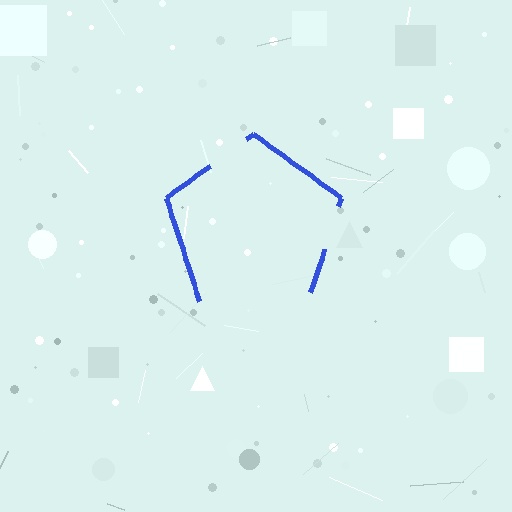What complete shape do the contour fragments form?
The contour fragments form a pentagon.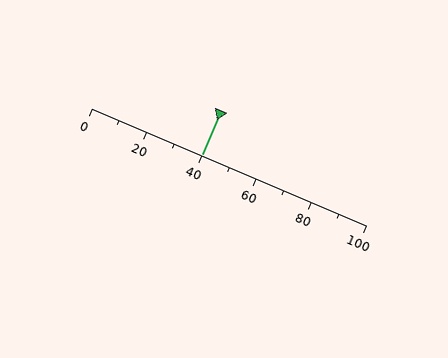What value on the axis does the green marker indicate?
The marker indicates approximately 40.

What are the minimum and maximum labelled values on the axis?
The axis runs from 0 to 100.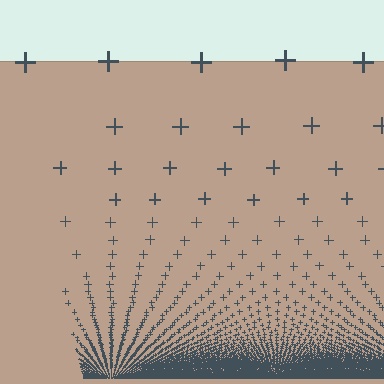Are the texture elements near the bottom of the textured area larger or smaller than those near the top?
Smaller. The gradient is inverted — elements near the bottom are smaller and denser.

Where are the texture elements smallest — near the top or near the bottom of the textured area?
Near the bottom.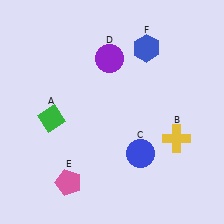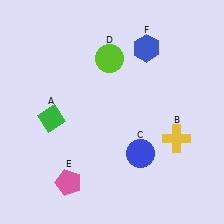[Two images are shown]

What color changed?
The circle (D) changed from purple in Image 1 to lime in Image 2.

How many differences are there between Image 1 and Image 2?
There is 1 difference between the two images.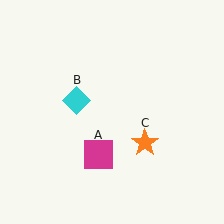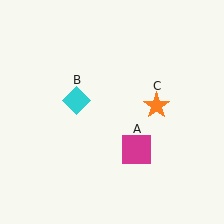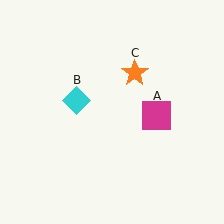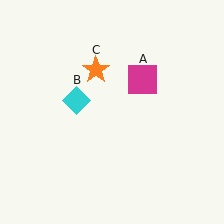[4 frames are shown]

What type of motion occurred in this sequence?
The magenta square (object A), orange star (object C) rotated counterclockwise around the center of the scene.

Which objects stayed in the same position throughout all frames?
Cyan diamond (object B) remained stationary.